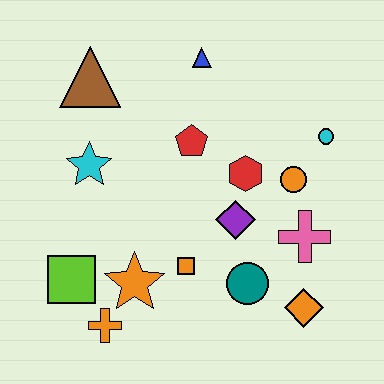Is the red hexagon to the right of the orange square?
Yes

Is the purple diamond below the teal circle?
No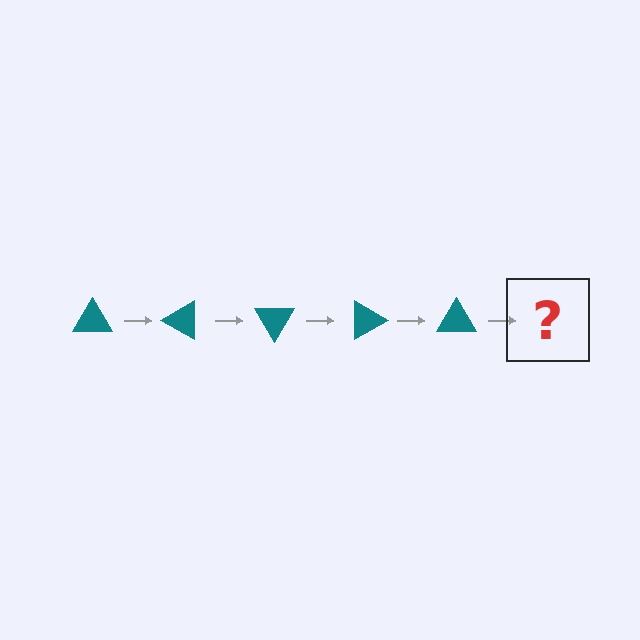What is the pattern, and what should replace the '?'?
The pattern is that the triangle rotates 30 degrees each step. The '?' should be a teal triangle rotated 150 degrees.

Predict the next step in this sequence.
The next step is a teal triangle rotated 150 degrees.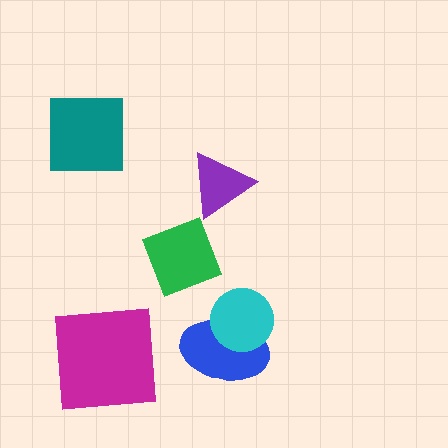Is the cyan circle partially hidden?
No, no other shape covers it.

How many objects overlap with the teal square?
0 objects overlap with the teal square.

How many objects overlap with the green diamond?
0 objects overlap with the green diamond.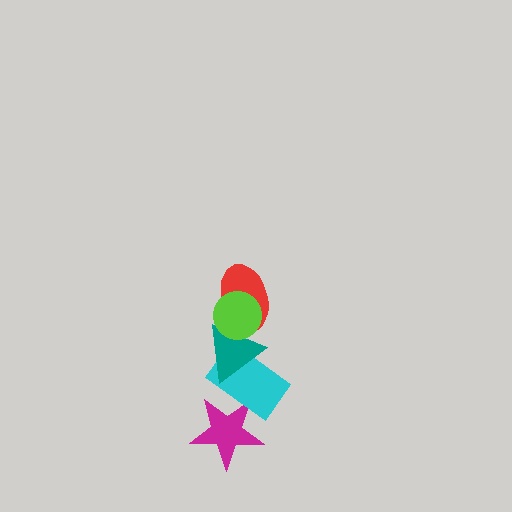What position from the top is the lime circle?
The lime circle is 1st from the top.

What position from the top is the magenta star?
The magenta star is 5th from the top.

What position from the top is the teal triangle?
The teal triangle is 3rd from the top.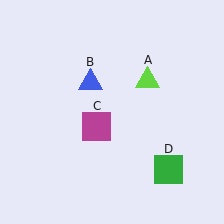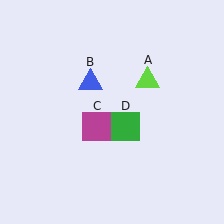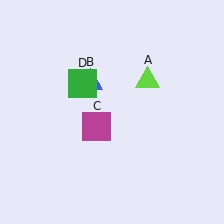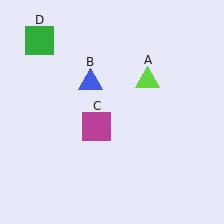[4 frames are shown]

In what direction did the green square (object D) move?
The green square (object D) moved up and to the left.